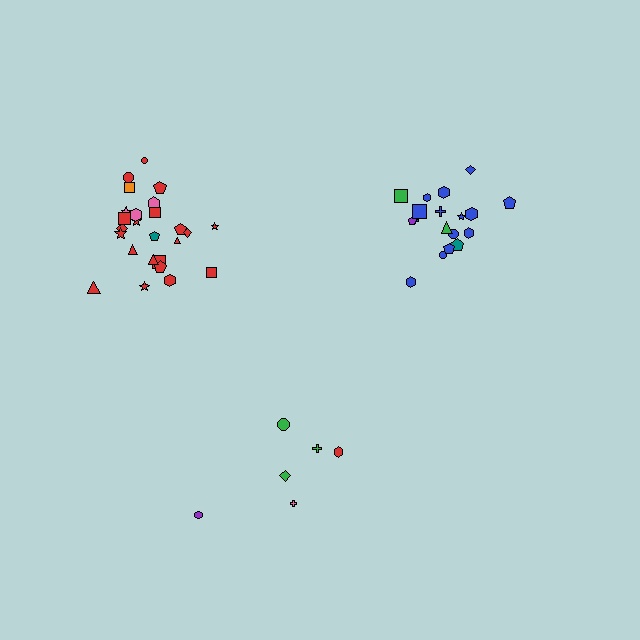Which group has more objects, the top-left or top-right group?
The top-left group.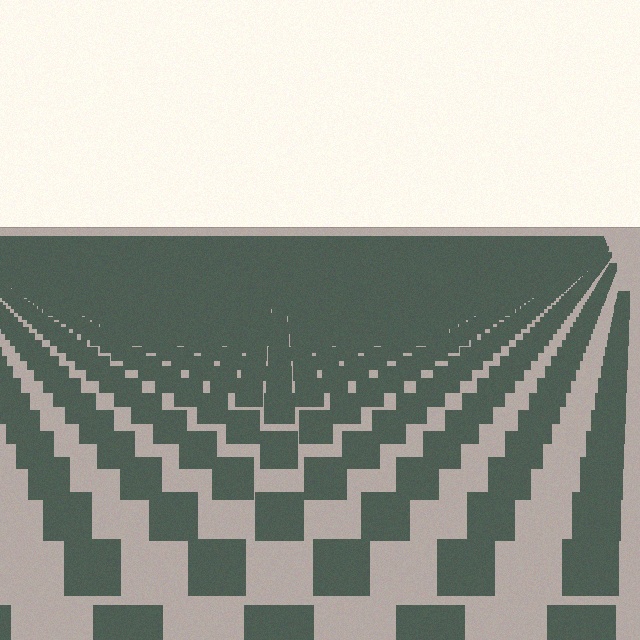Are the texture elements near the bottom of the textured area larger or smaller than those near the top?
Larger. Near the bottom, elements are closer to the viewer and appear at a bigger on-screen size.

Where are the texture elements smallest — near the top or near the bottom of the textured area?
Near the top.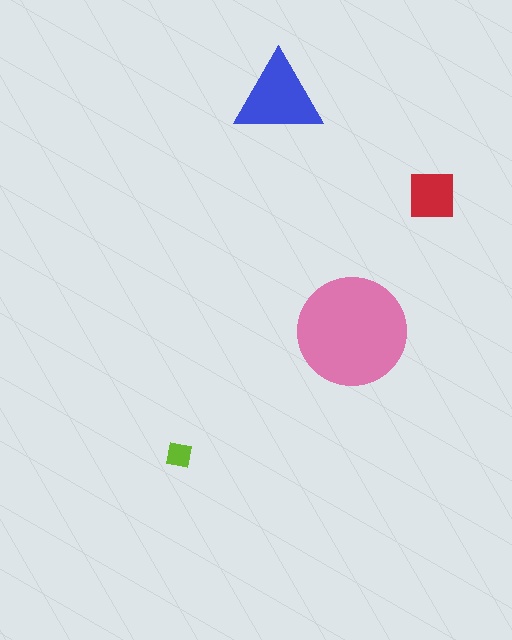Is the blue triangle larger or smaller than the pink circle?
Smaller.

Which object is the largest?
The pink circle.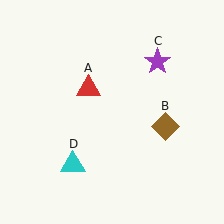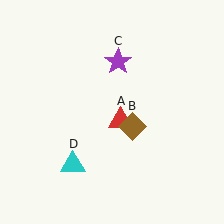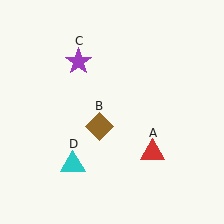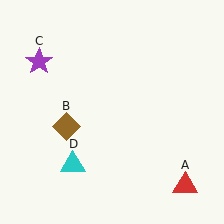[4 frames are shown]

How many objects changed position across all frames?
3 objects changed position: red triangle (object A), brown diamond (object B), purple star (object C).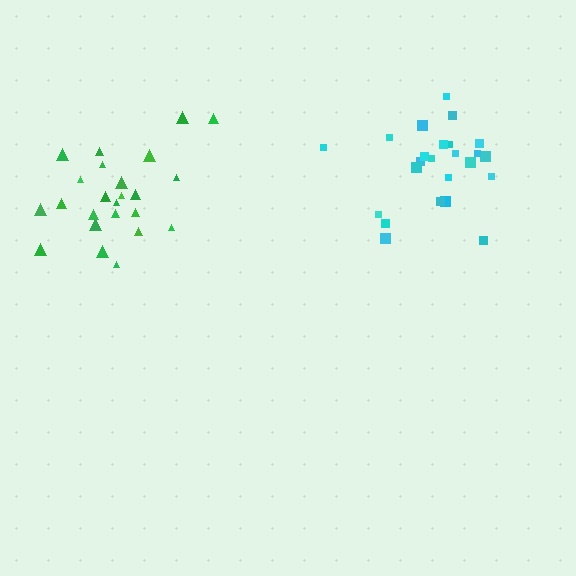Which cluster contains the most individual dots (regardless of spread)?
Cyan (24).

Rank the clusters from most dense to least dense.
cyan, green.